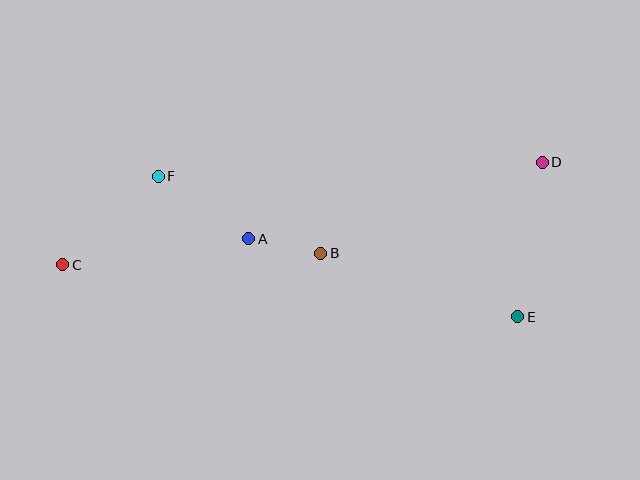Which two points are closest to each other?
Points A and B are closest to each other.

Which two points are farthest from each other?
Points C and D are farthest from each other.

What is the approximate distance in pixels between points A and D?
The distance between A and D is approximately 303 pixels.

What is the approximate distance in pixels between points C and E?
The distance between C and E is approximately 458 pixels.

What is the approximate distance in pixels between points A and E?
The distance between A and E is approximately 280 pixels.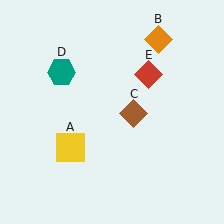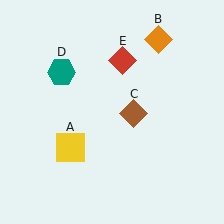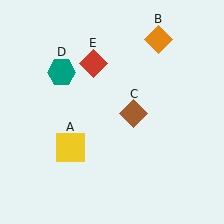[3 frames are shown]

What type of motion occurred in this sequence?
The red diamond (object E) rotated counterclockwise around the center of the scene.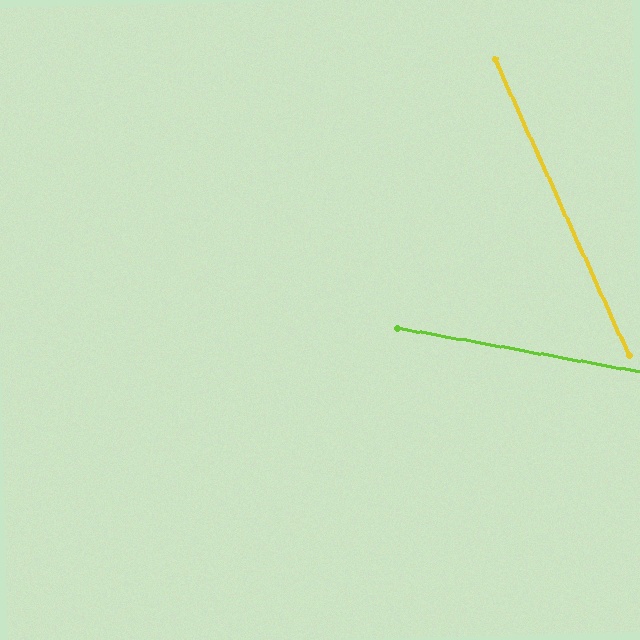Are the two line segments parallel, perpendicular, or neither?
Neither parallel nor perpendicular — they differ by about 55°.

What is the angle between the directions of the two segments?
Approximately 55 degrees.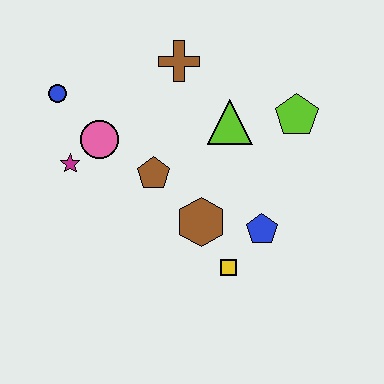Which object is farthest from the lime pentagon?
The blue circle is farthest from the lime pentagon.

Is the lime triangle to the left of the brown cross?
No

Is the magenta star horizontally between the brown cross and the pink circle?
No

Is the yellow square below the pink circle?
Yes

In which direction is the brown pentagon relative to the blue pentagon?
The brown pentagon is to the left of the blue pentagon.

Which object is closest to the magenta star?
The pink circle is closest to the magenta star.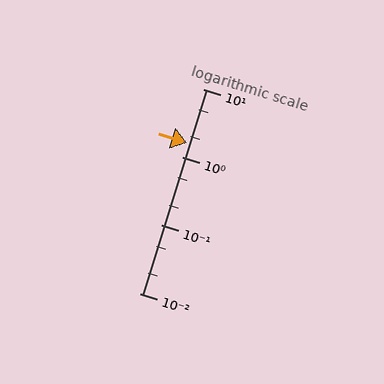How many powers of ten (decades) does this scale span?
The scale spans 3 decades, from 0.01 to 10.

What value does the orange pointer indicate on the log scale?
The pointer indicates approximately 1.6.